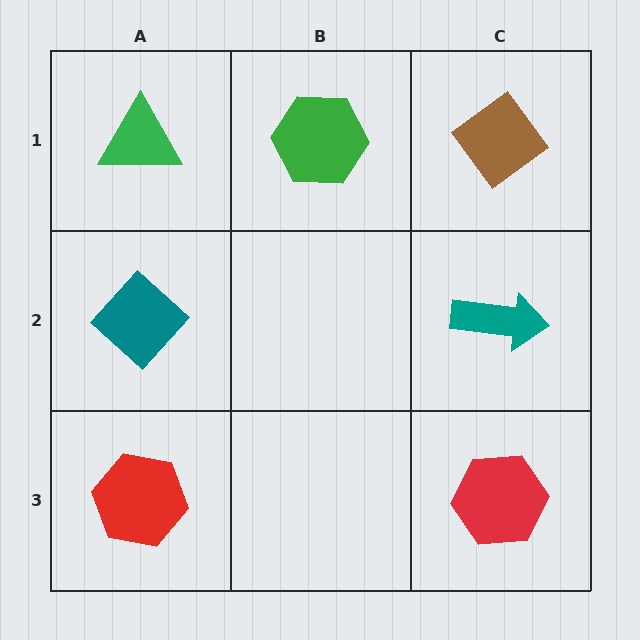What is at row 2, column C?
A teal arrow.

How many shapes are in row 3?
2 shapes.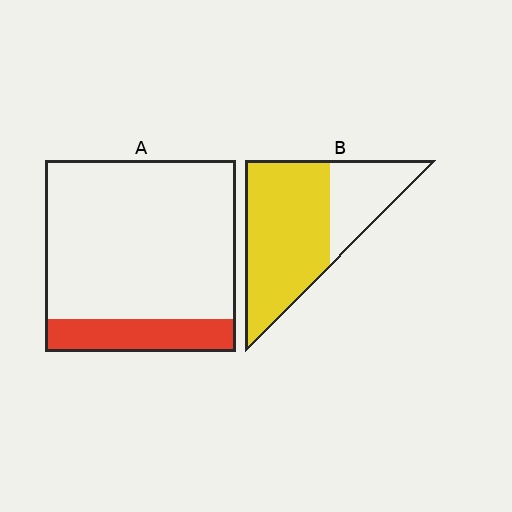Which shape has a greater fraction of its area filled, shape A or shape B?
Shape B.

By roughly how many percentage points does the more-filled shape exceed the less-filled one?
By roughly 50 percentage points (B over A).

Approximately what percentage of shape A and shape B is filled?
A is approximately 15% and B is approximately 70%.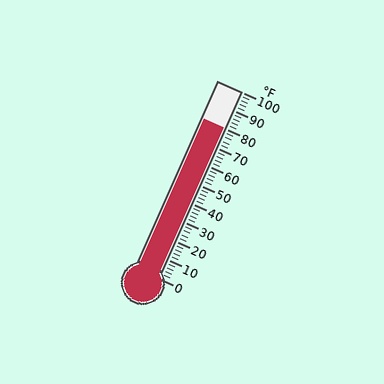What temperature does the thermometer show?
The thermometer shows approximately 80°F.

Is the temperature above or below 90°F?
The temperature is below 90°F.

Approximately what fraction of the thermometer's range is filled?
The thermometer is filled to approximately 80% of its range.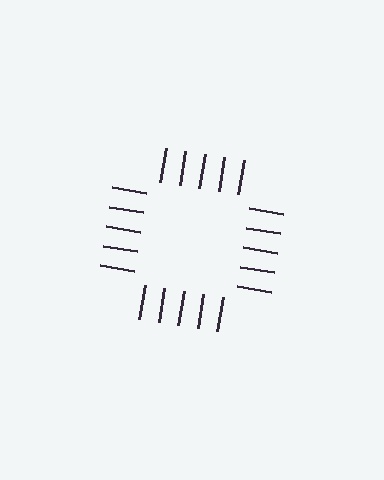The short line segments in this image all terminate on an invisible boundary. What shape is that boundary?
An illusory square — the line segments terminate on its edges but no continuous stroke is drawn.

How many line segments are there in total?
20 — 5 along each of the 4 edges.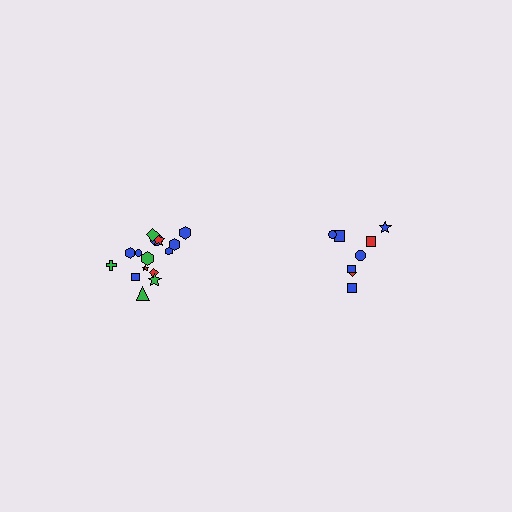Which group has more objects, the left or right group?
The left group.